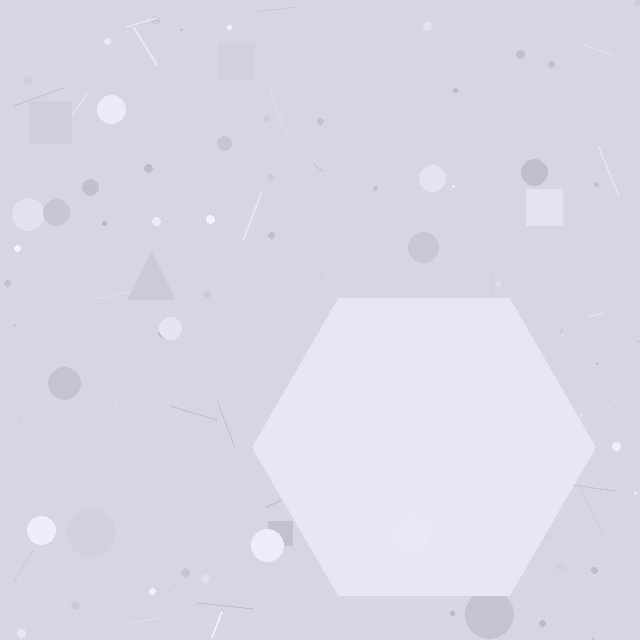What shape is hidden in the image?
A hexagon is hidden in the image.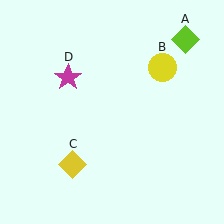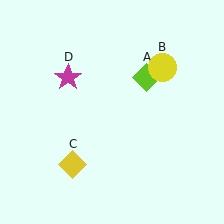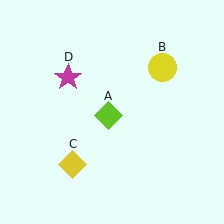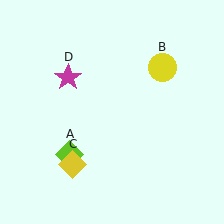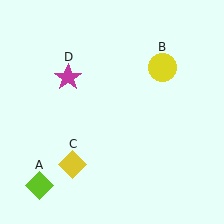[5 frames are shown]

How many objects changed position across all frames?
1 object changed position: lime diamond (object A).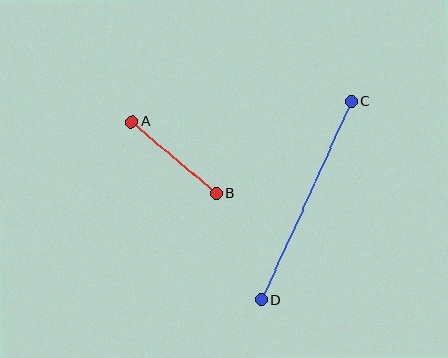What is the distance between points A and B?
The distance is approximately 111 pixels.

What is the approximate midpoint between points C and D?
The midpoint is at approximately (306, 200) pixels.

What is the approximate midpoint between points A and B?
The midpoint is at approximately (174, 158) pixels.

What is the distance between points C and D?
The distance is approximately 218 pixels.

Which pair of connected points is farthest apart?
Points C and D are farthest apart.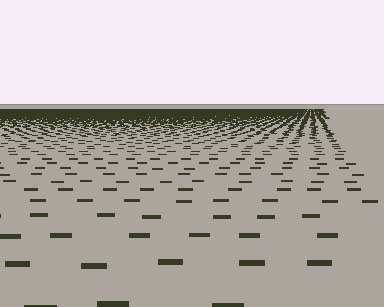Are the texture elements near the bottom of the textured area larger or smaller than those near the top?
Larger. Near the bottom, elements are closer to the viewer and appear at a bigger on-screen size.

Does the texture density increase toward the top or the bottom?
Density increases toward the top.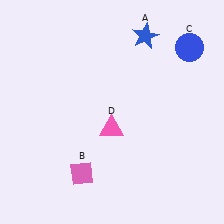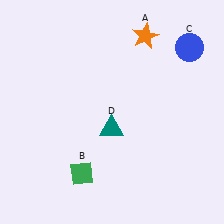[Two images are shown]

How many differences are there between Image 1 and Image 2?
There are 3 differences between the two images.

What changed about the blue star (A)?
In Image 1, A is blue. In Image 2, it changed to orange.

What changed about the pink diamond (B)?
In Image 1, B is pink. In Image 2, it changed to green.